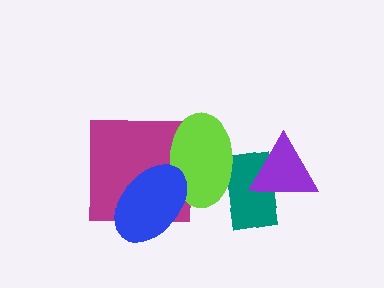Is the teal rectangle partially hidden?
Yes, it is partially covered by another shape.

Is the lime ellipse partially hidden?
Yes, it is partially covered by another shape.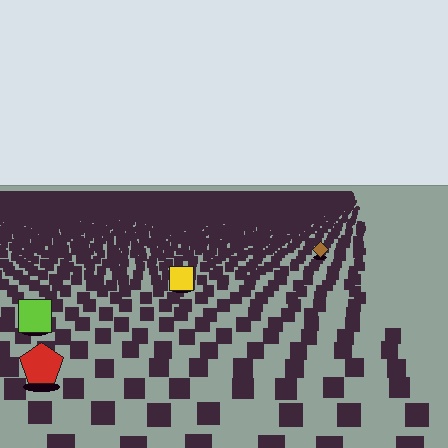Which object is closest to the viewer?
The red pentagon is closest. The texture marks near it are larger and more spread out.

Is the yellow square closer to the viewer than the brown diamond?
Yes. The yellow square is closer — you can tell from the texture gradient: the ground texture is coarser near it.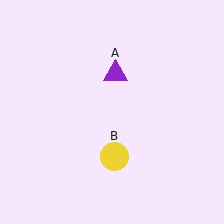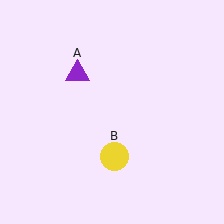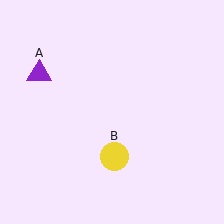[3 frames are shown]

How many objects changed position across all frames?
1 object changed position: purple triangle (object A).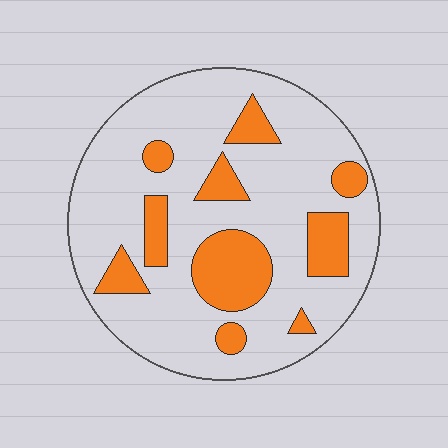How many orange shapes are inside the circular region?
10.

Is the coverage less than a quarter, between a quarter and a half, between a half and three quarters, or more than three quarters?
Less than a quarter.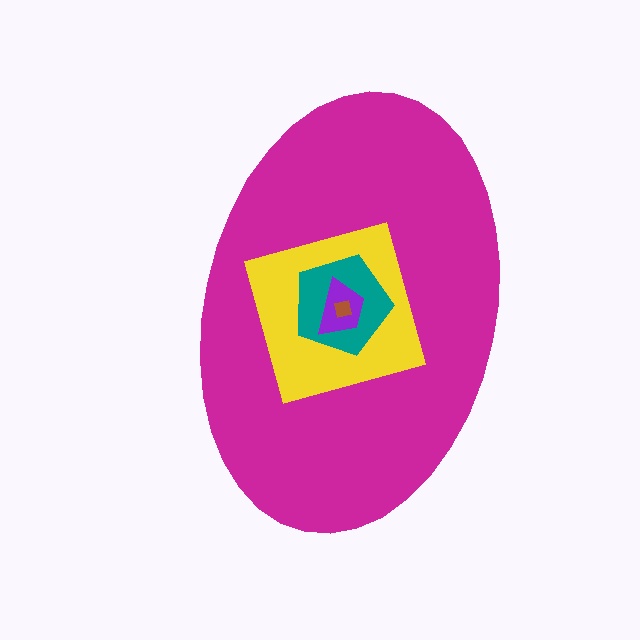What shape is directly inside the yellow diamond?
The teal pentagon.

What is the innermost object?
The brown square.